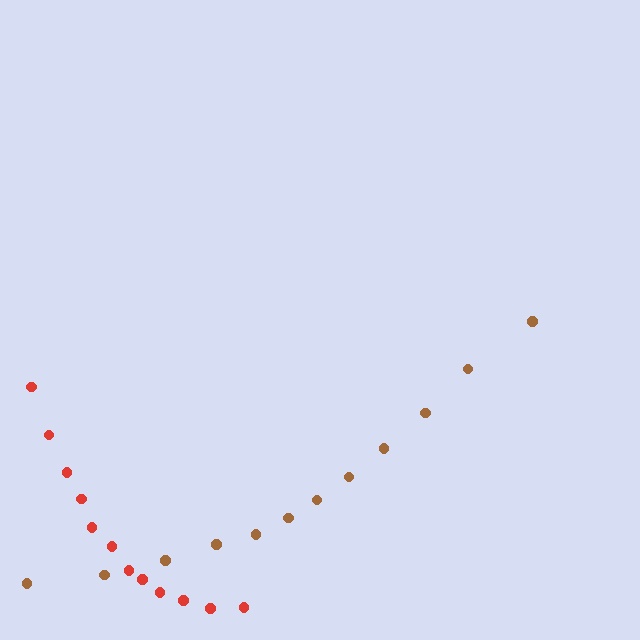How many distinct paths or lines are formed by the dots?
There are 2 distinct paths.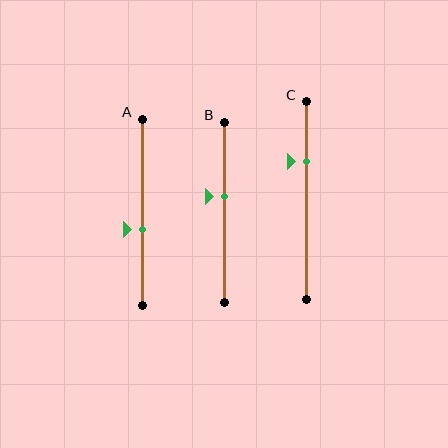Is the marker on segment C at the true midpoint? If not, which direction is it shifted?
No, the marker on segment C is shifted upward by about 20% of the segment length.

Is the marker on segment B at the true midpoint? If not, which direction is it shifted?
No, the marker on segment B is shifted upward by about 9% of the segment length.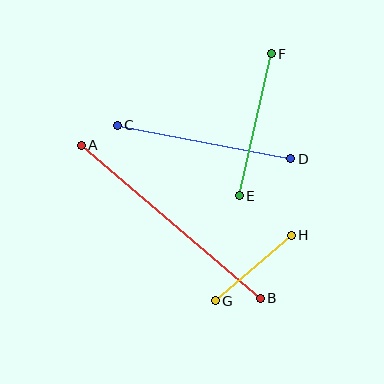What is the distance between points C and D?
The distance is approximately 177 pixels.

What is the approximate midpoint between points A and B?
The midpoint is at approximately (171, 222) pixels.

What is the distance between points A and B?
The distance is approximately 235 pixels.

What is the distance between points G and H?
The distance is approximately 100 pixels.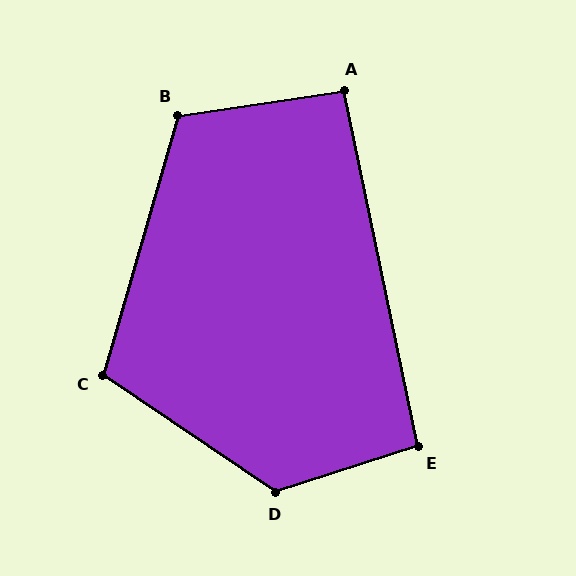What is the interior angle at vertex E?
Approximately 96 degrees (obtuse).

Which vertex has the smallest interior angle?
A, at approximately 93 degrees.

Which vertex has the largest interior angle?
D, at approximately 128 degrees.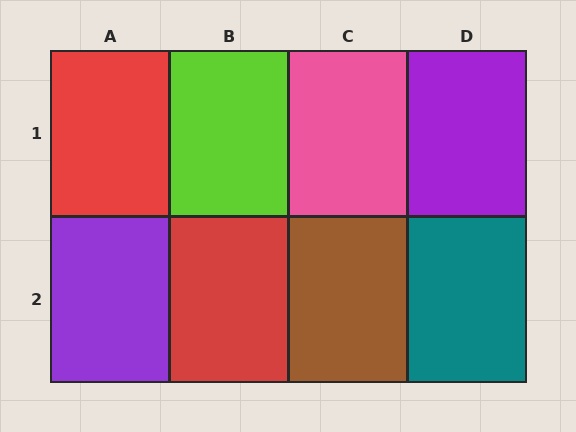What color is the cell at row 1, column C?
Pink.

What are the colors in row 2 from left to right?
Purple, red, brown, teal.